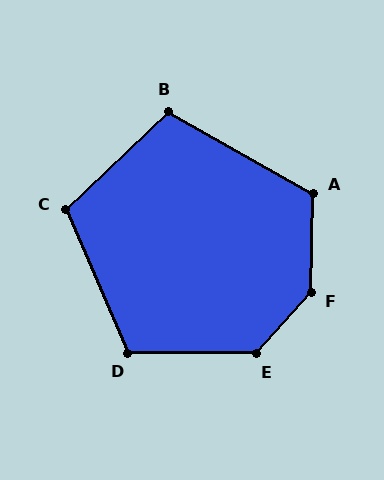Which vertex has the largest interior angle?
F, at approximately 139 degrees.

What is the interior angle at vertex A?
Approximately 118 degrees (obtuse).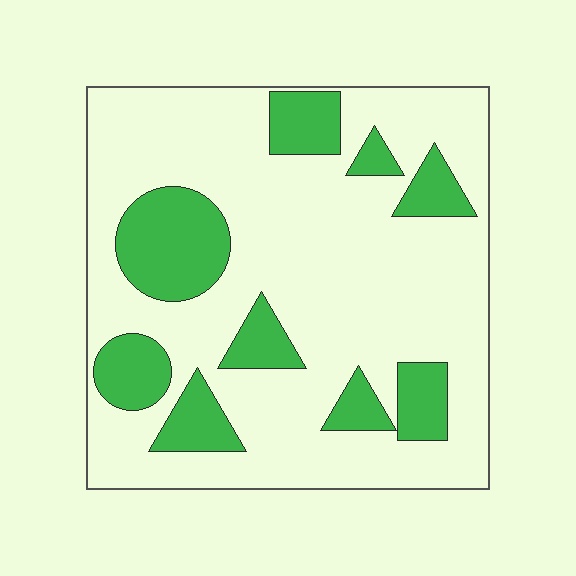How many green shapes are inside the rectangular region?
9.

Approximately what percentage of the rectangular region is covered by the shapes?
Approximately 25%.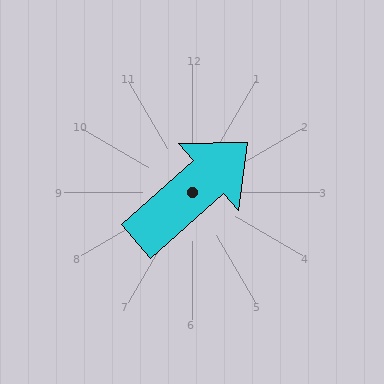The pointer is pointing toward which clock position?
Roughly 2 o'clock.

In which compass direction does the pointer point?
Northeast.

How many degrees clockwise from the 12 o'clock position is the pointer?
Approximately 48 degrees.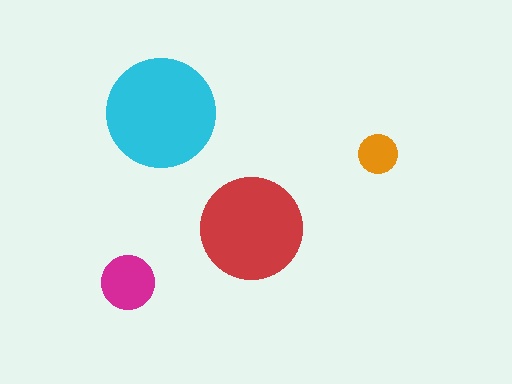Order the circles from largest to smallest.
the cyan one, the red one, the magenta one, the orange one.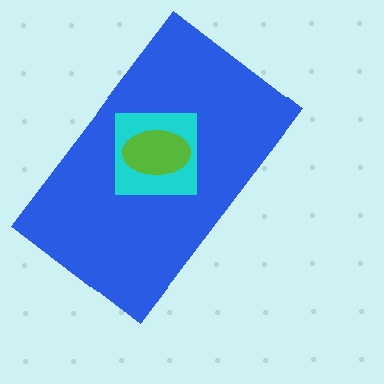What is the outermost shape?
The blue rectangle.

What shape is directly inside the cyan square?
The lime ellipse.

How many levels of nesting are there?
3.